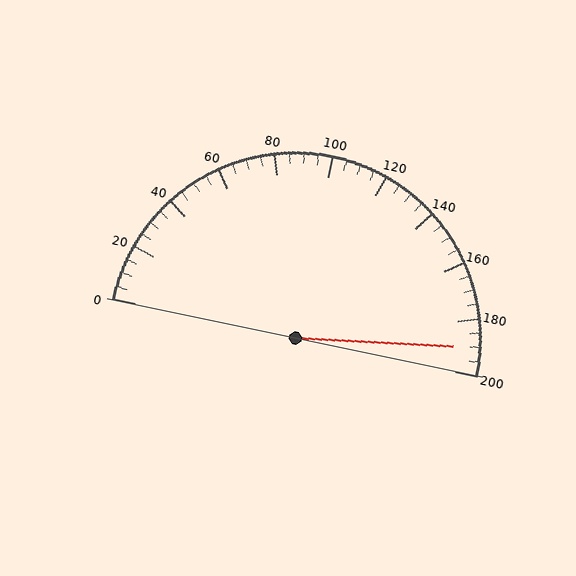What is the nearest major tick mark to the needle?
The nearest major tick mark is 200.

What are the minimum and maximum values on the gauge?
The gauge ranges from 0 to 200.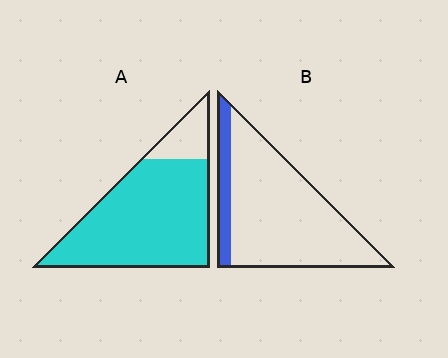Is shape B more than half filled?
No.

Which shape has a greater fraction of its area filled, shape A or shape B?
Shape A.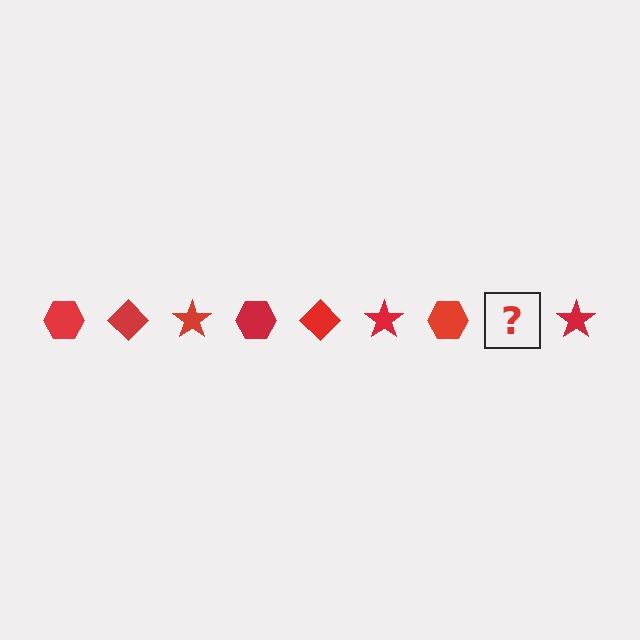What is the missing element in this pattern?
The missing element is a red diamond.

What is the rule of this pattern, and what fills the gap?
The rule is that the pattern cycles through hexagon, diamond, star shapes in red. The gap should be filled with a red diamond.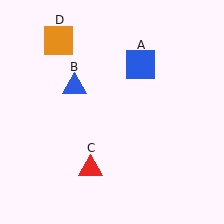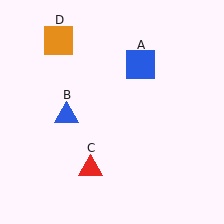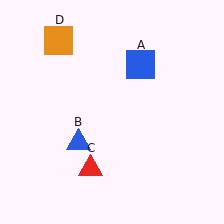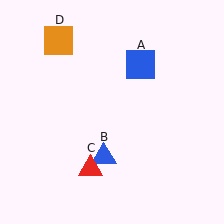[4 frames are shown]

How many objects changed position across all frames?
1 object changed position: blue triangle (object B).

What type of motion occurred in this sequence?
The blue triangle (object B) rotated counterclockwise around the center of the scene.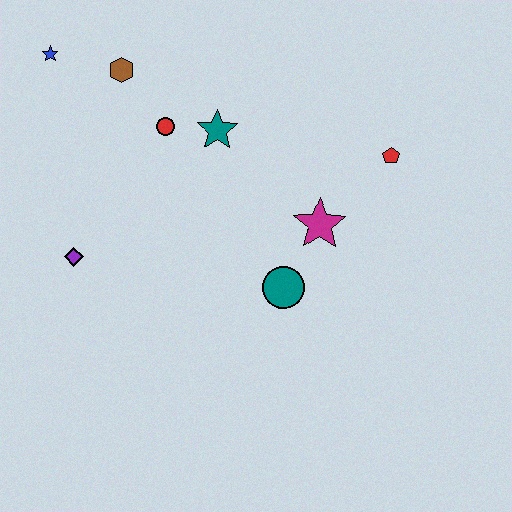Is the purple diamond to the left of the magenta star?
Yes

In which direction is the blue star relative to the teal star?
The blue star is to the left of the teal star.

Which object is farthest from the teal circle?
The blue star is farthest from the teal circle.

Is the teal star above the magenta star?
Yes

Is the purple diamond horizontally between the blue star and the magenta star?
Yes